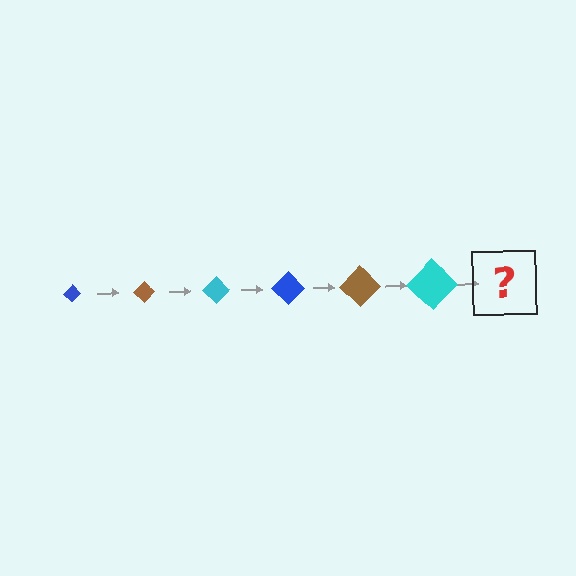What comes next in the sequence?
The next element should be a blue diamond, larger than the previous one.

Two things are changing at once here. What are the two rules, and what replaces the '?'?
The two rules are that the diamond grows larger each step and the color cycles through blue, brown, and cyan. The '?' should be a blue diamond, larger than the previous one.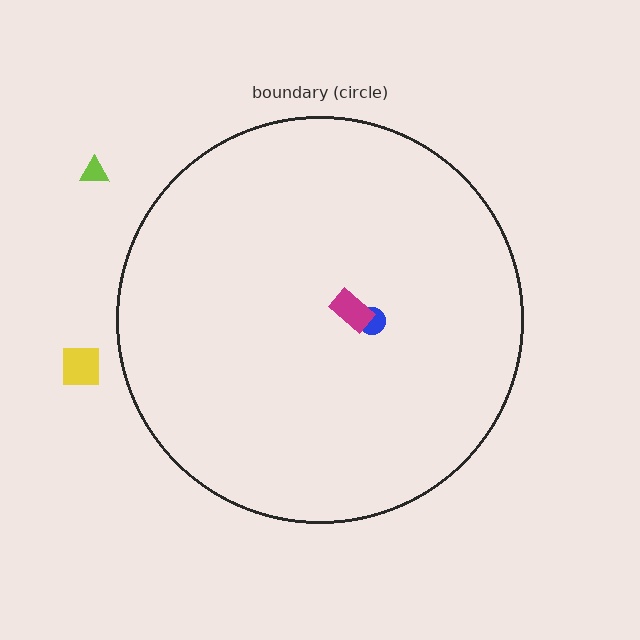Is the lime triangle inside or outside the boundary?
Outside.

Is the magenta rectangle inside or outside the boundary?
Inside.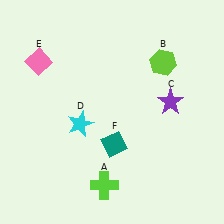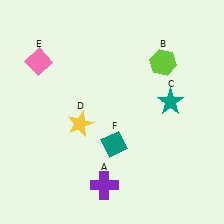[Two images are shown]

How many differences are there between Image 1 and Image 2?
There are 3 differences between the two images.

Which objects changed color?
A changed from lime to purple. C changed from purple to teal. D changed from cyan to yellow.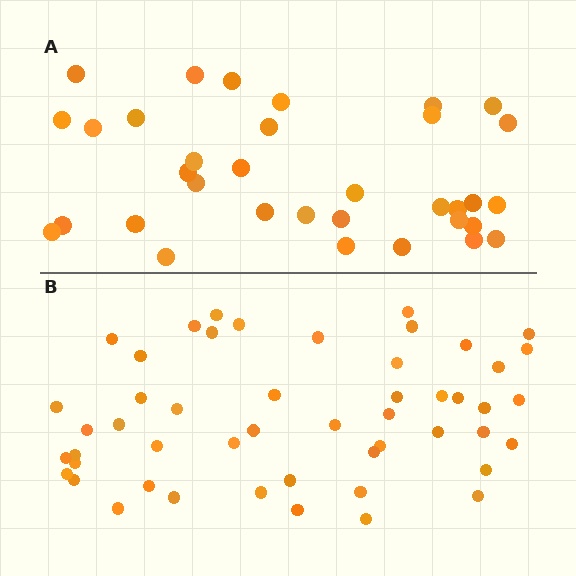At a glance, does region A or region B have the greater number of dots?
Region B (the bottom region) has more dots.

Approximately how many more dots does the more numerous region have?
Region B has approximately 15 more dots than region A.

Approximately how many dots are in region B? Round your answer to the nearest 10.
About 50 dots.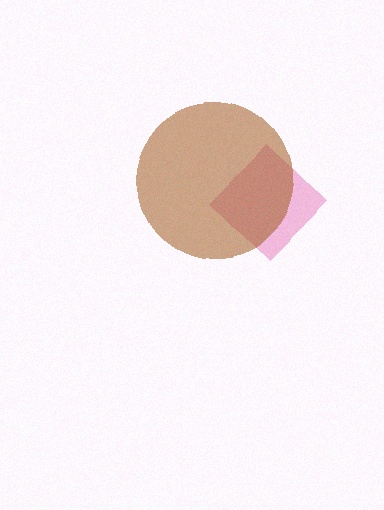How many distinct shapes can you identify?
There are 2 distinct shapes: a pink diamond, a brown circle.